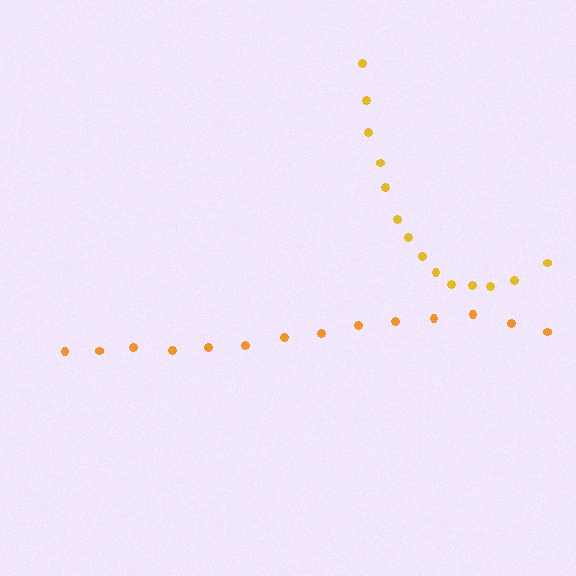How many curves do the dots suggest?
There are 2 distinct paths.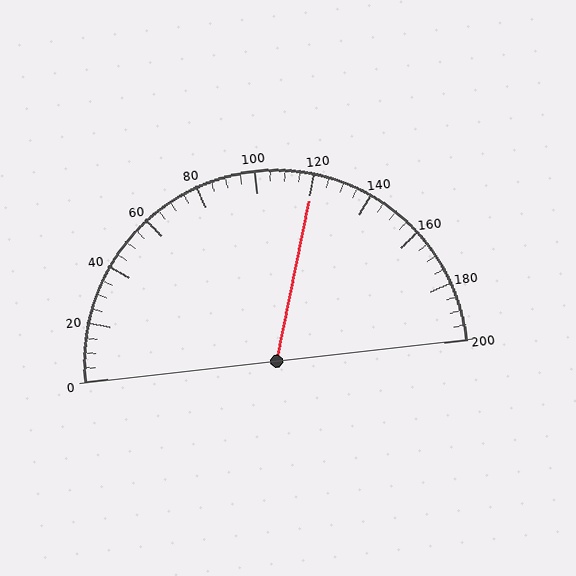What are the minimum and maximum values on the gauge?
The gauge ranges from 0 to 200.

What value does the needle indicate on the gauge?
The needle indicates approximately 120.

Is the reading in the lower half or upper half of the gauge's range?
The reading is in the upper half of the range (0 to 200).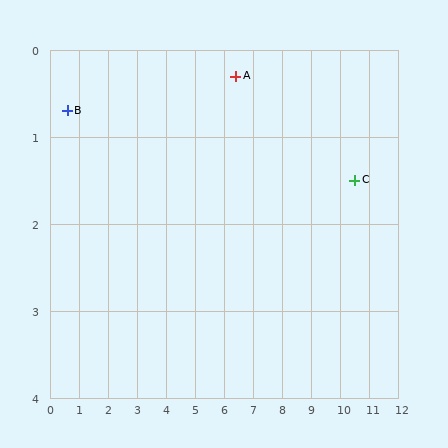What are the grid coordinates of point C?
Point C is at approximately (10.5, 1.5).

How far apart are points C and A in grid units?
Points C and A are about 4.3 grid units apart.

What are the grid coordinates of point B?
Point B is at approximately (0.6, 0.7).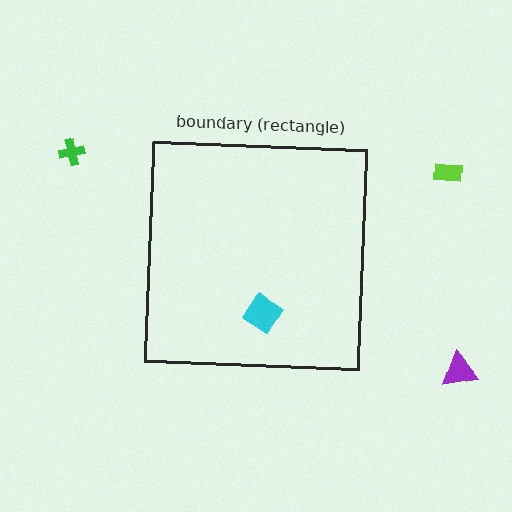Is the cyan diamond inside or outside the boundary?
Inside.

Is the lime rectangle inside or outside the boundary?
Outside.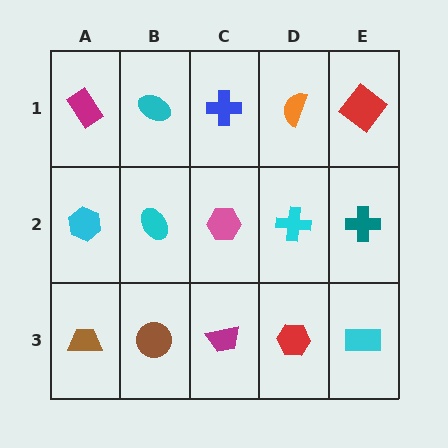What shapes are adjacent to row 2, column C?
A blue cross (row 1, column C), a magenta trapezoid (row 3, column C), a cyan ellipse (row 2, column B), a cyan cross (row 2, column D).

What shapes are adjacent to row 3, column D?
A cyan cross (row 2, column D), a magenta trapezoid (row 3, column C), a cyan rectangle (row 3, column E).